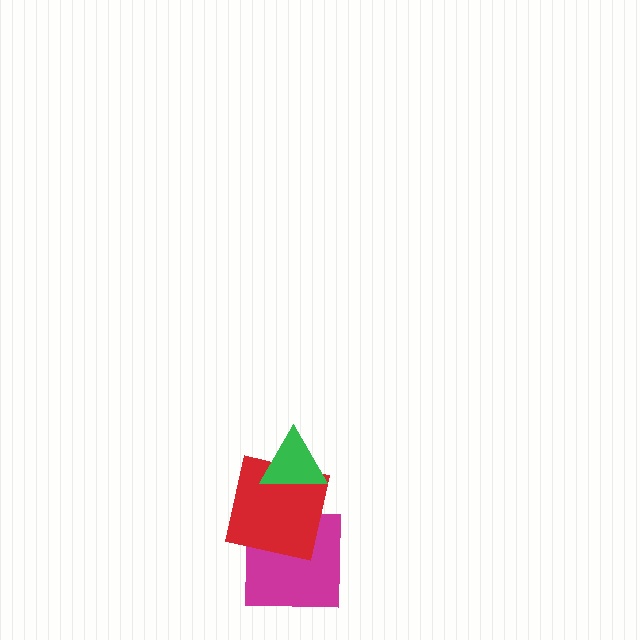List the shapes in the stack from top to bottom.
From top to bottom: the green triangle, the red square, the magenta square.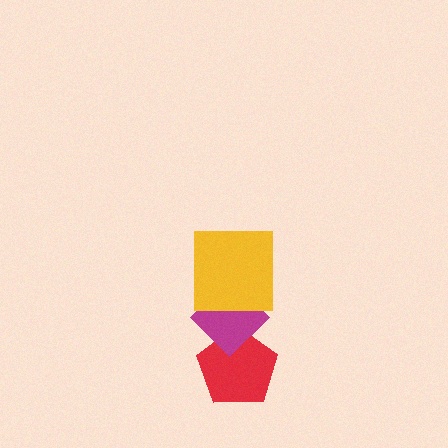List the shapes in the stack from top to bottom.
From top to bottom: the yellow square, the magenta diamond, the red pentagon.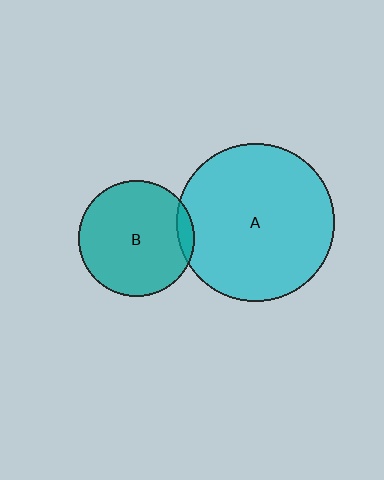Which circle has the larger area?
Circle A (cyan).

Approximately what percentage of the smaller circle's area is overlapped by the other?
Approximately 5%.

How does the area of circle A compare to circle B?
Approximately 1.8 times.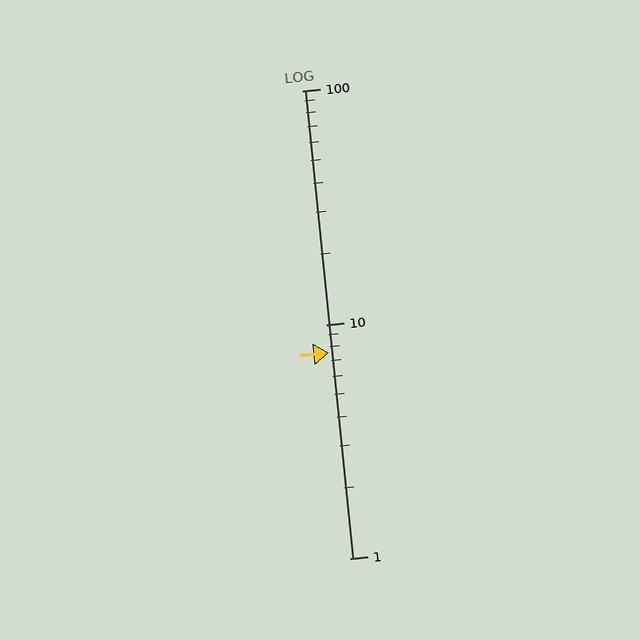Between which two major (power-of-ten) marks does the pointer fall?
The pointer is between 1 and 10.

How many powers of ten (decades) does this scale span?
The scale spans 2 decades, from 1 to 100.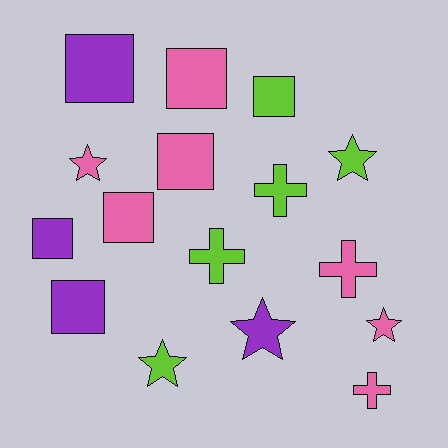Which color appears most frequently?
Pink, with 7 objects.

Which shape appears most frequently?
Square, with 7 objects.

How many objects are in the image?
There are 16 objects.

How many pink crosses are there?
There are 2 pink crosses.